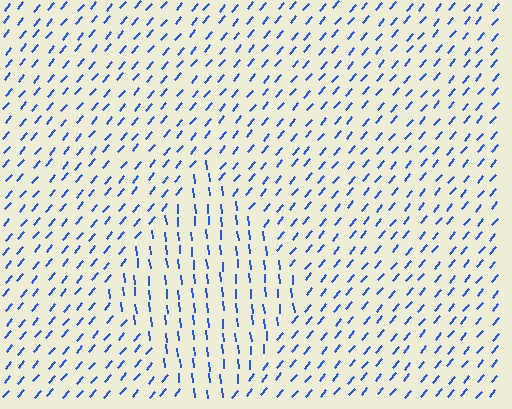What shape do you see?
I see a diamond.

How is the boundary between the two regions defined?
The boundary is defined purely by a change in line orientation (approximately 45 degrees difference). All lines are the same color and thickness.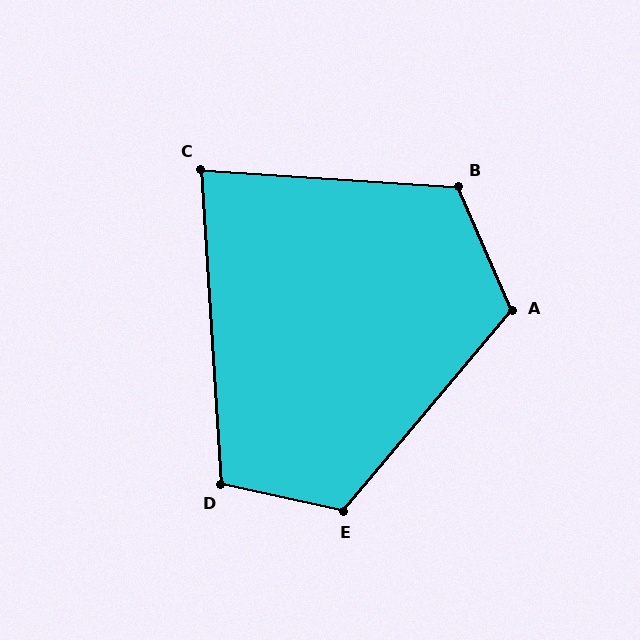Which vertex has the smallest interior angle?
C, at approximately 83 degrees.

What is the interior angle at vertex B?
Approximately 117 degrees (obtuse).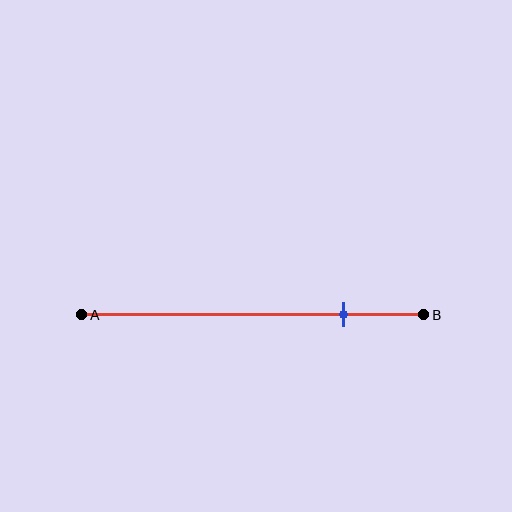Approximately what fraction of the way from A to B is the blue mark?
The blue mark is approximately 75% of the way from A to B.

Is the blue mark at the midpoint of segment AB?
No, the mark is at about 75% from A, not at the 50% midpoint.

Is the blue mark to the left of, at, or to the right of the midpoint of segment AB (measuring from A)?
The blue mark is to the right of the midpoint of segment AB.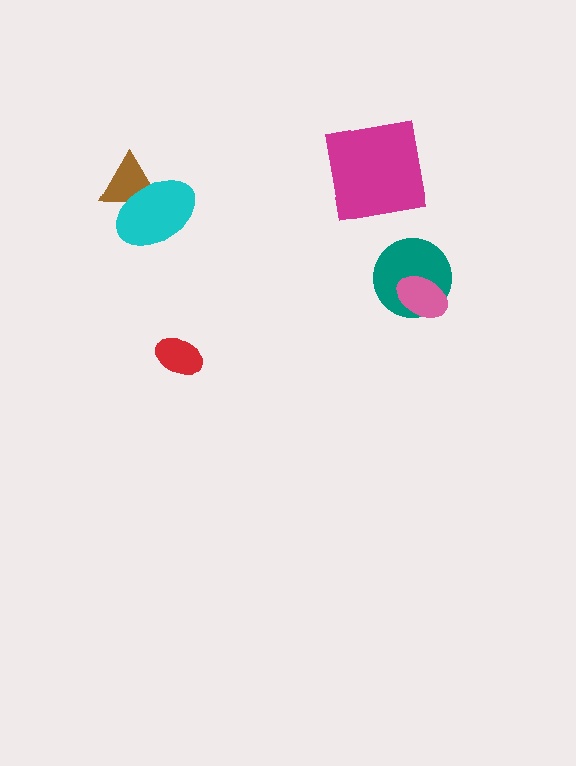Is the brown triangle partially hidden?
Yes, it is partially covered by another shape.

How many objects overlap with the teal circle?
1 object overlaps with the teal circle.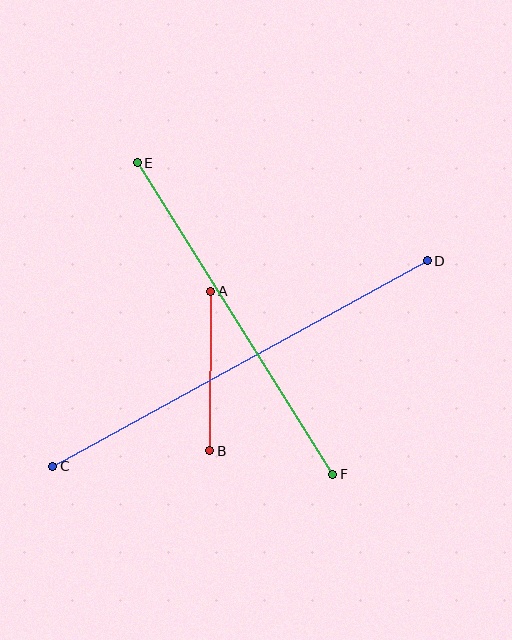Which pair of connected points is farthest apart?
Points C and D are farthest apart.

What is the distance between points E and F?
The distance is approximately 368 pixels.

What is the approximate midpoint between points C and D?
The midpoint is at approximately (240, 364) pixels.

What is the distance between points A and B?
The distance is approximately 159 pixels.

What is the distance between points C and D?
The distance is approximately 427 pixels.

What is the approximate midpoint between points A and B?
The midpoint is at approximately (210, 371) pixels.